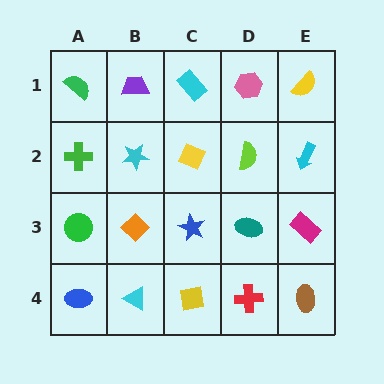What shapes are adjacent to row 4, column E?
A magenta rectangle (row 3, column E), a red cross (row 4, column D).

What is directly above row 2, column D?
A pink hexagon.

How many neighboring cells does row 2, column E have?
3.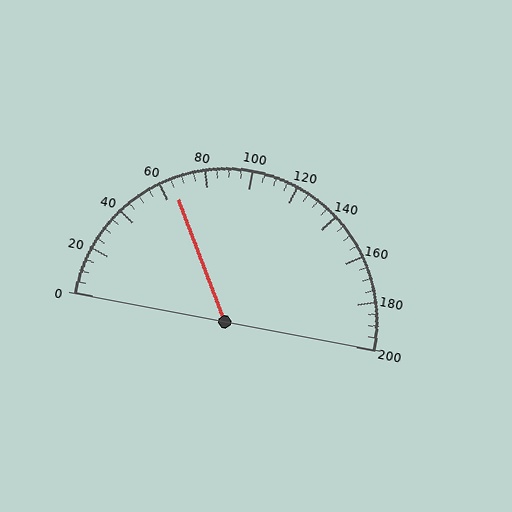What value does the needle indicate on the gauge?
The needle indicates approximately 65.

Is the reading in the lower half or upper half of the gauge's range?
The reading is in the lower half of the range (0 to 200).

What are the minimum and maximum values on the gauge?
The gauge ranges from 0 to 200.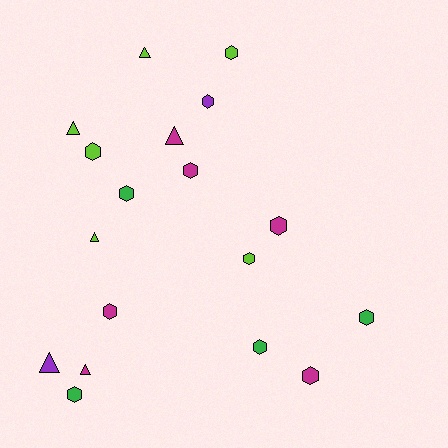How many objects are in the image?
There are 18 objects.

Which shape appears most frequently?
Hexagon, with 12 objects.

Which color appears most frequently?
Magenta, with 6 objects.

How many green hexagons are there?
There are 4 green hexagons.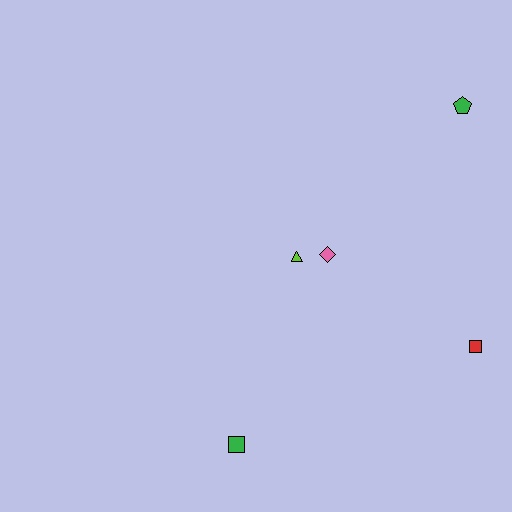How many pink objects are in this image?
There is 1 pink object.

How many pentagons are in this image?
There is 1 pentagon.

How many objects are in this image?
There are 5 objects.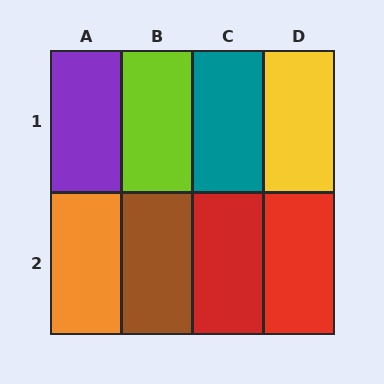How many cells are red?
2 cells are red.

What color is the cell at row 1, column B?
Lime.